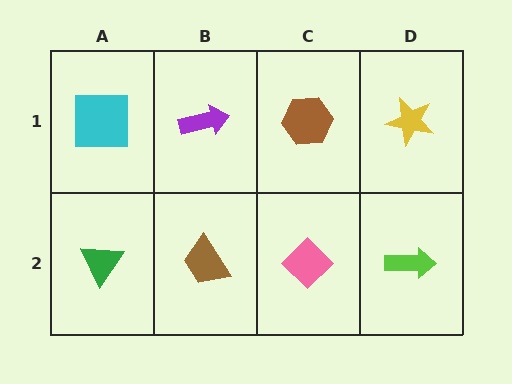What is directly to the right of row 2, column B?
A pink diamond.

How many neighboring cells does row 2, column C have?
3.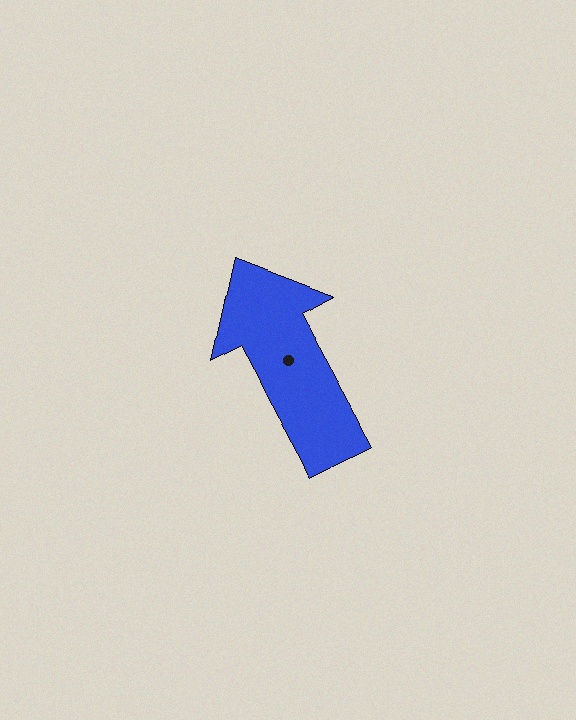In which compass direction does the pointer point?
Northwest.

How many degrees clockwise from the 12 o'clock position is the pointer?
Approximately 332 degrees.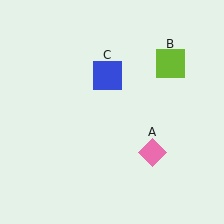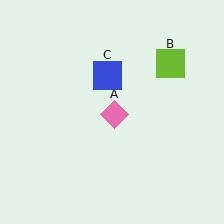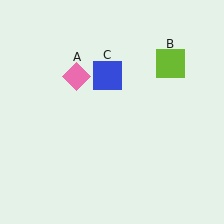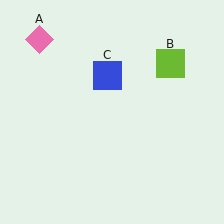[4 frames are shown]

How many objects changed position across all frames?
1 object changed position: pink diamond (object A).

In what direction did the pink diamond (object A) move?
The pink diamond (object A) moved up and to the left.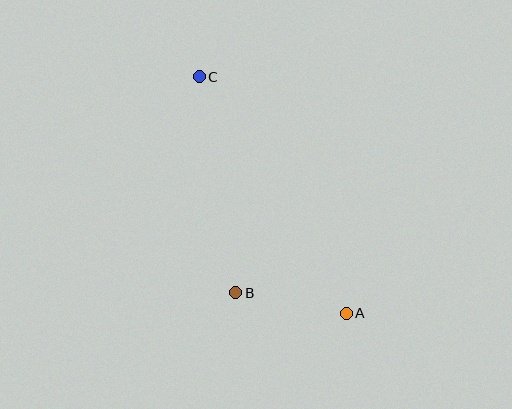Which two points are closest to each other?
Points A and B are closest to each other.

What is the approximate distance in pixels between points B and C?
The distance between B and C is approximately 219 pixels.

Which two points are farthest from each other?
Points A and C are farthest from each other.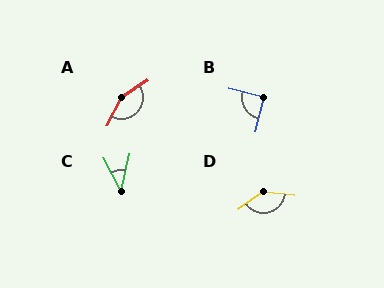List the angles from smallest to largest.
C (39°), B (91°), D (136°), A (151°).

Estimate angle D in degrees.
Approximately 136 degrees.